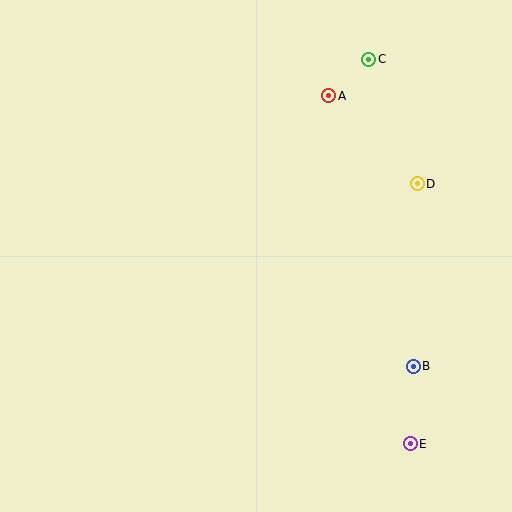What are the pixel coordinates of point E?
Point E is at (410, 444).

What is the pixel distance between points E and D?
The distance between E and D is 260 pixels.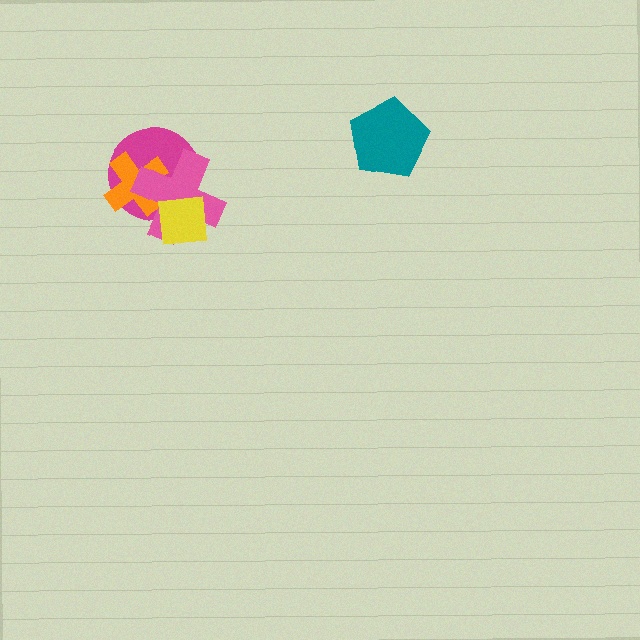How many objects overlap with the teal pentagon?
0 objects overlap with the teal pentagon.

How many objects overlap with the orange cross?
2 objects overlap with the orange cross.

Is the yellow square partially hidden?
No, no other shape covers it.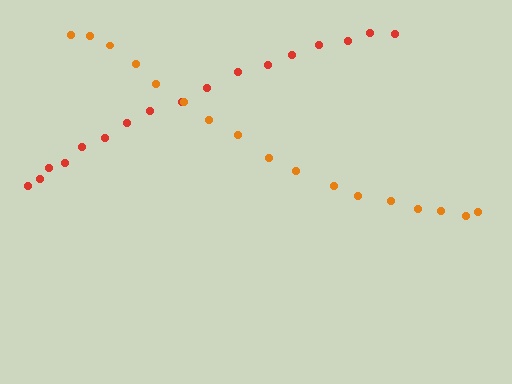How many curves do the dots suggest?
There are 2 distinct paths.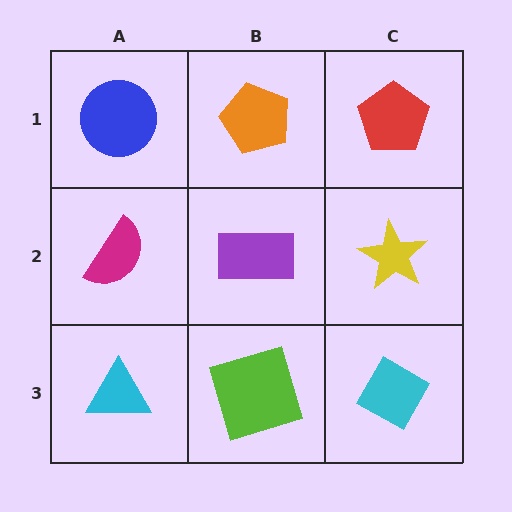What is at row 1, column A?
A blue circle.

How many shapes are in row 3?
3 shapes.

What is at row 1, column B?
An orange pentagon.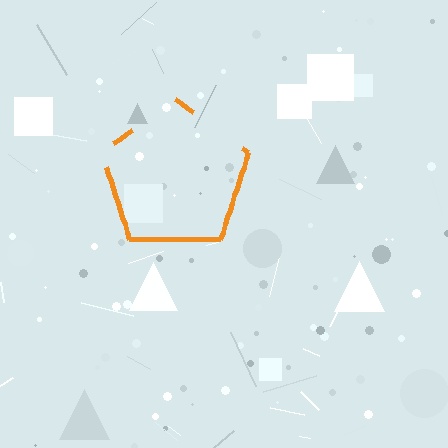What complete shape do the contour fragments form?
The contour fragments form a pentagon.